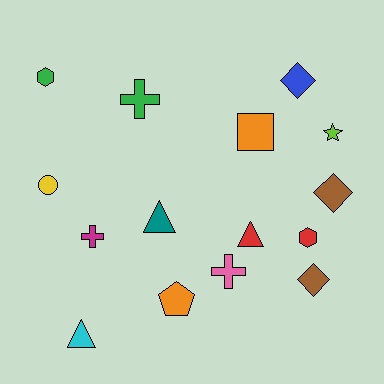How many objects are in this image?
There are 15 objects.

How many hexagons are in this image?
There are 2 hexagons.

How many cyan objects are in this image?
There is 1 cyan object.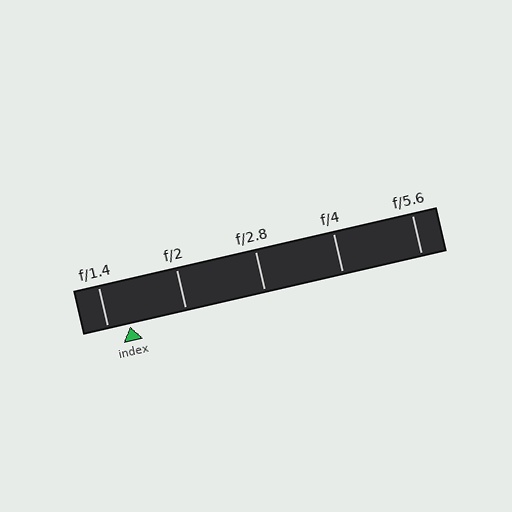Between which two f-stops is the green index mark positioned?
The index mark is between f/1.4 and f/2.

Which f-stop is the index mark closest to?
The index mark is closest to f/1.4.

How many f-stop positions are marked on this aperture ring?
There are 5 f-stop positions marked.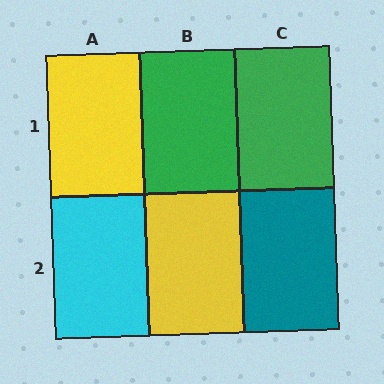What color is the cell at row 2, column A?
Cyan.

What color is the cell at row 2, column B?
Yellow.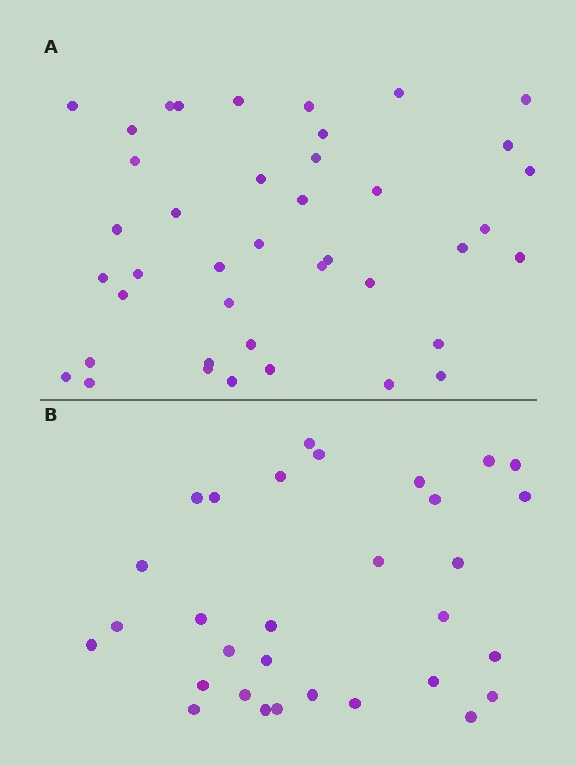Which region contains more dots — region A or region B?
Region A (the top region) has more dots.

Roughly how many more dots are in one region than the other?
Region A has roughly 10 or so more dots than region B.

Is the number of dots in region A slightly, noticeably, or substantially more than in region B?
Region A has noticeably more, but not dramatically so. The ratio is roughly 1.3 to 1.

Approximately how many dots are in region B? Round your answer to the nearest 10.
About 30 dots. (The exact count is 31, which rounds to 30.)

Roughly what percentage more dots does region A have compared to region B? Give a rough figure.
About 30% more.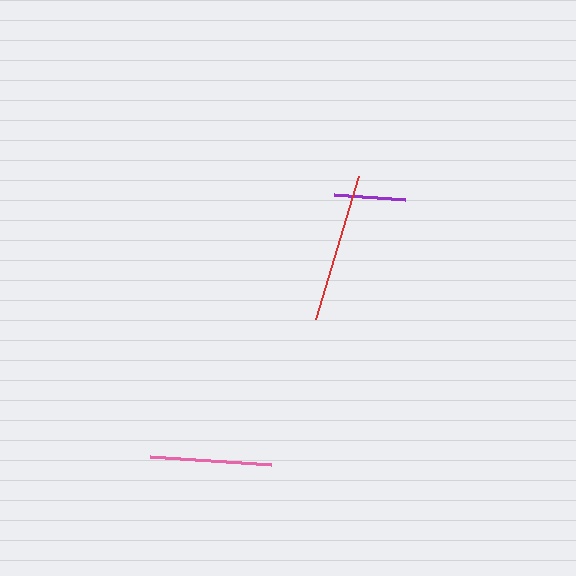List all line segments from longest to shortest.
From longest to shortest: red, pink, purple.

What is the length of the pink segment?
The pink segment is approximately 121 pixels long.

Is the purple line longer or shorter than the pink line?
The pink line is longer than the purple line.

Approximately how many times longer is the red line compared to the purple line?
The red line is approximately 2.1 times the length of the purple line.